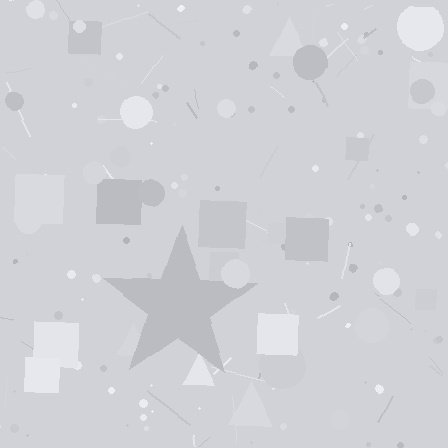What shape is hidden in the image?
A star is hidden in the image.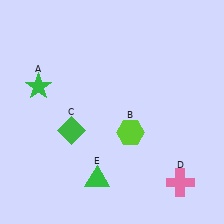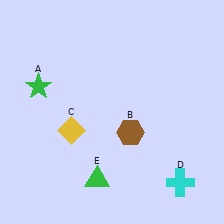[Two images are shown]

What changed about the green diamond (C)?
In Image 1, C is green. In Image 2, it changed to yellow.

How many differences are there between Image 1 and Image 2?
There are 3 differences between the two images.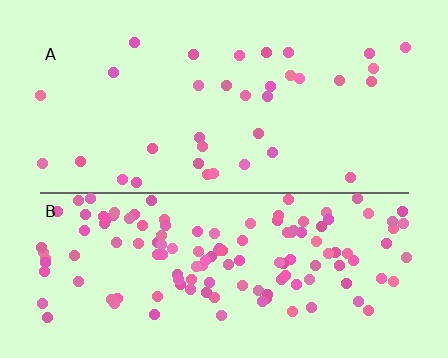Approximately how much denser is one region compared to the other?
Approximately 3.9× — region B over region A.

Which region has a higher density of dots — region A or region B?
B (the bottom).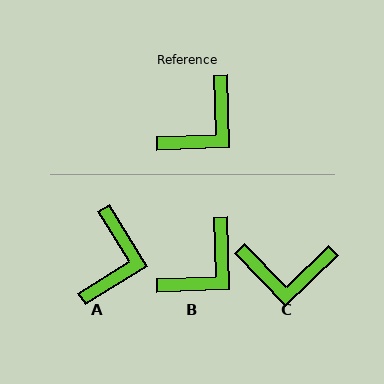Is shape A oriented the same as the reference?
No, it is off by about 30 degrees.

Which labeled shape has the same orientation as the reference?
B.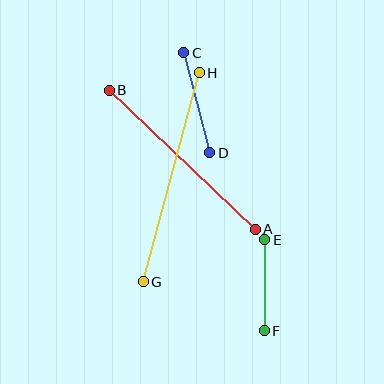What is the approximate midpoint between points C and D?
The midpoint is at approximately (197, 103) pixels.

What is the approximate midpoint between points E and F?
The midpoint is at approximately (265, 285) pixels.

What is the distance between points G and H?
The distance is approximately 216 pixels.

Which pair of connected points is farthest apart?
Points G and H are farthest apart.